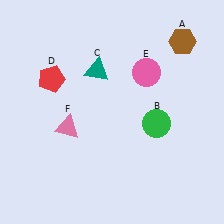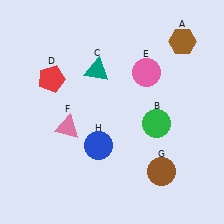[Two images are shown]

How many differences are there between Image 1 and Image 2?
There are 2 differences between the two images.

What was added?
A brown circle (G), a blue circle (H) were added in Image 2.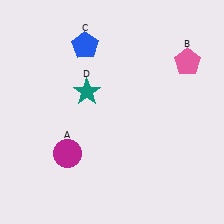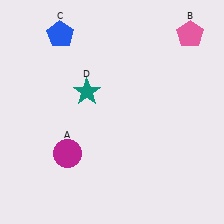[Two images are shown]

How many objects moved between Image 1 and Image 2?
2 objects moved between the two images.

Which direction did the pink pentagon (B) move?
The pink pentagon (B) moved up.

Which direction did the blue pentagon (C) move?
The blue pentagon (C) moved left.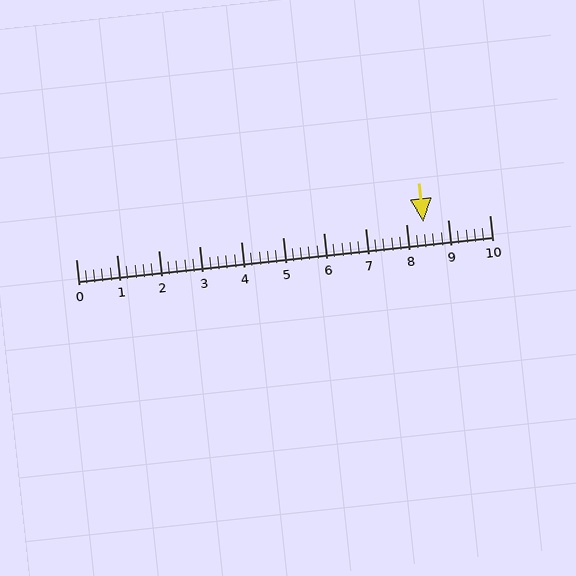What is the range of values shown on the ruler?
The ruler shows values from 0 to 10.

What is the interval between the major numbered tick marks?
The major tick marks are spaced 1 units apart.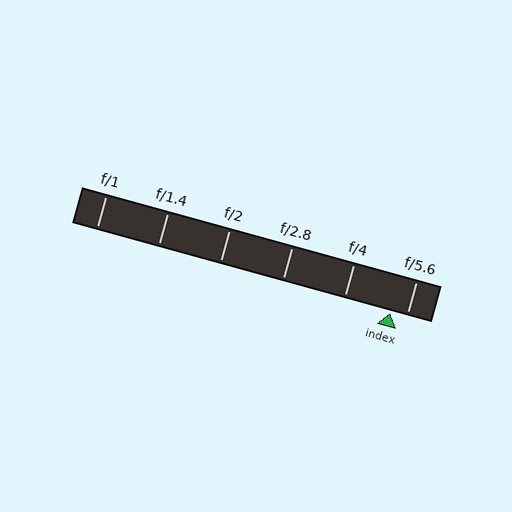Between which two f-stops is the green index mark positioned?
The index mark is between f/4 and f/5.6.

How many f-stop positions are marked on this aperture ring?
There are 6 f-stop positions marked.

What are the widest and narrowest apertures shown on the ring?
The widest aperture shown is f/1 and the narrowest is f/5.6.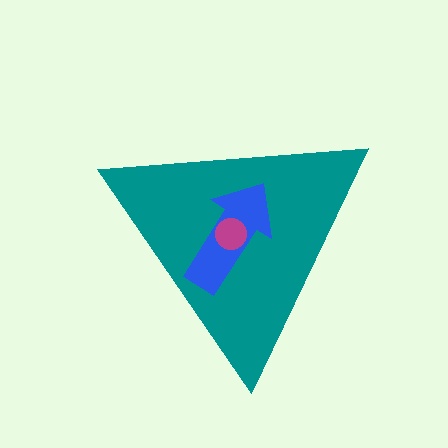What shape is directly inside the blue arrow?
The magenta circle.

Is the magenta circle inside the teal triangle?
Yes.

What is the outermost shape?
The teal triangle.